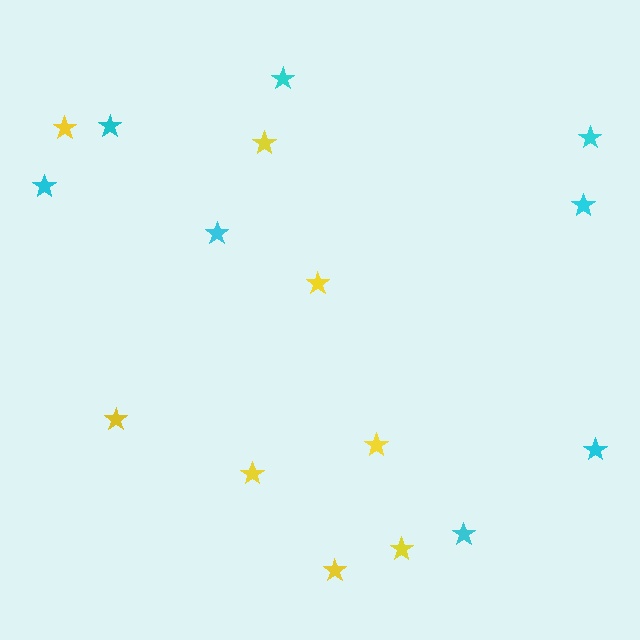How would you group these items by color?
There are 2 groups: one group of cyan stars (8) and one group of yellow stars (8).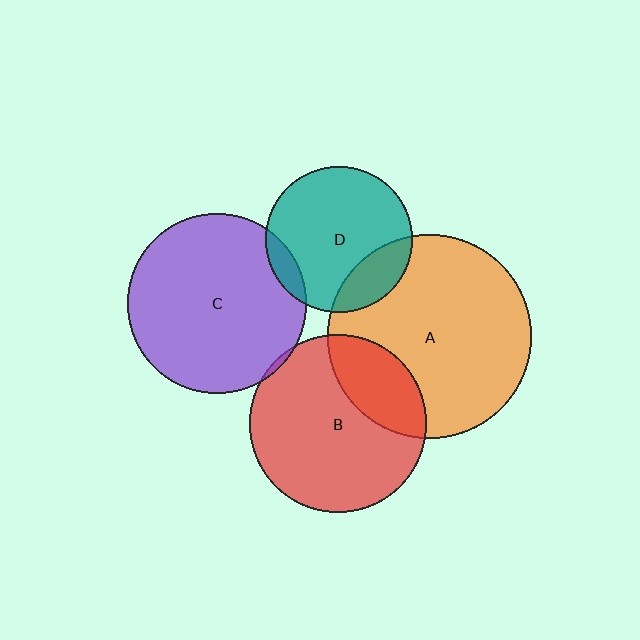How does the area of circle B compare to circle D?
Approximately 1.5 times.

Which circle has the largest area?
Circle A (orange).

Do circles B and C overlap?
Yes.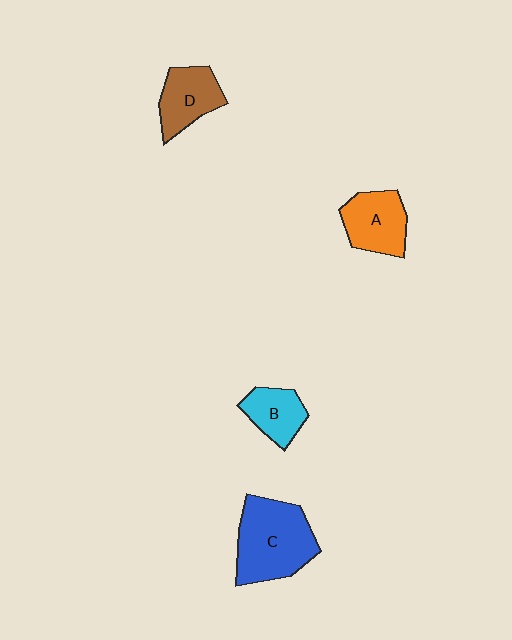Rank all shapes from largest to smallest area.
From largest to smallest: C (blue), A (orange), D (brown), B (cyan).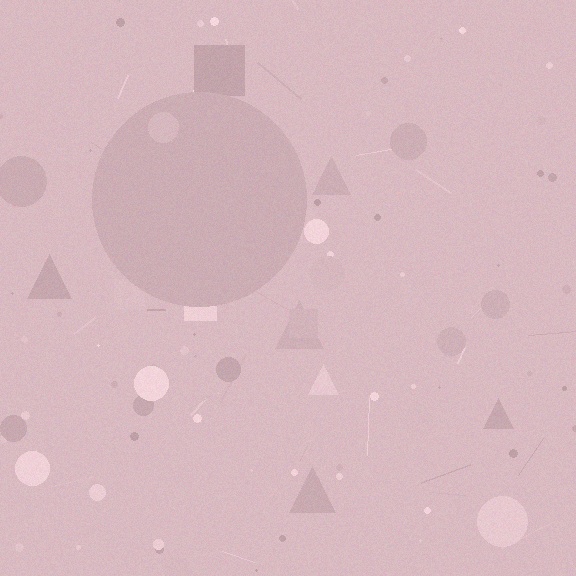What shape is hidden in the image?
A circle is hidden in the image.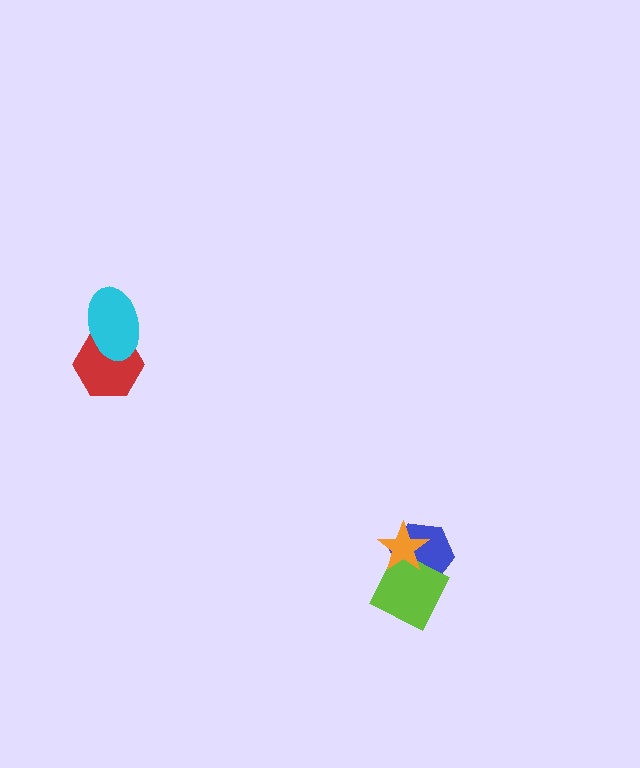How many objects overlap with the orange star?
2 objects overlap with the orange star.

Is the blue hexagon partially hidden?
Yes, it is partially covered by another shape.